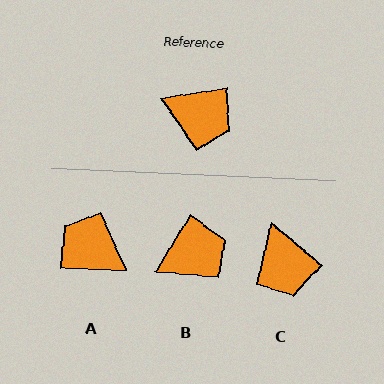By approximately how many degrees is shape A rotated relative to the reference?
Approximately 170 degrees counter-clockwise.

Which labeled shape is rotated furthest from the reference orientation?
A, about 170 degrees away.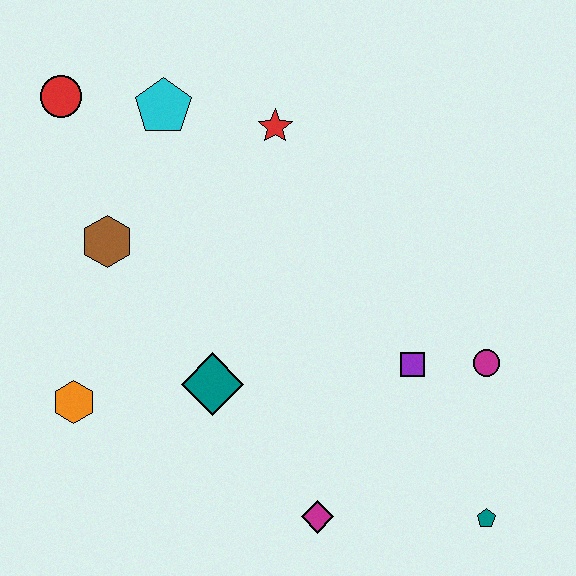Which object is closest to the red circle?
The cyan pentagon is closest to the red circle.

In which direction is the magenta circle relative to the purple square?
The magenta circle is to the right of the purple square.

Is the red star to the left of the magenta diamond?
Yes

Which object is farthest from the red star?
The teal pentagon is farthest from the red star.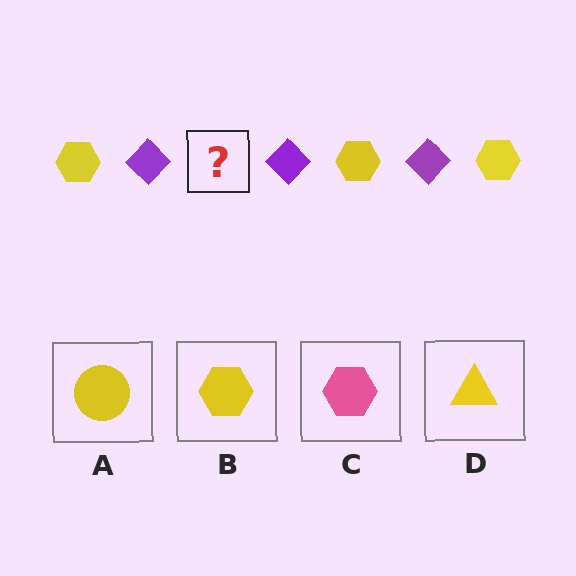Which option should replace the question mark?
Option B.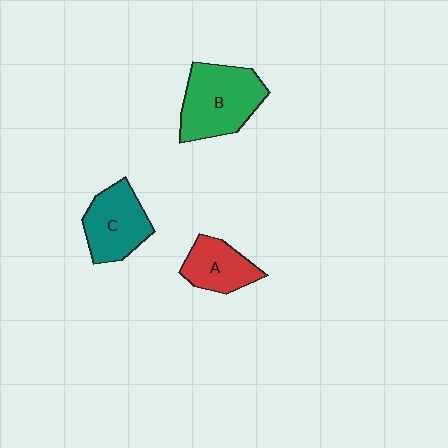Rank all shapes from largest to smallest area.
From largest to smallest: B (green), C (teal), A (red).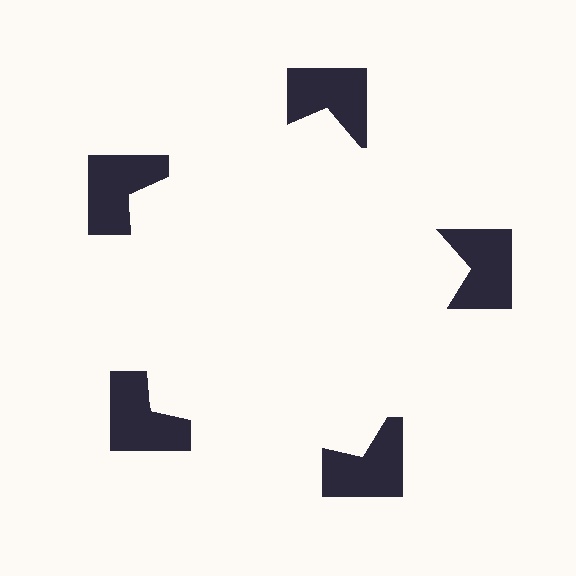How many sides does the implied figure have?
5 sides.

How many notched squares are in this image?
There are 5 — one at each vertex of the illusory pentagon.